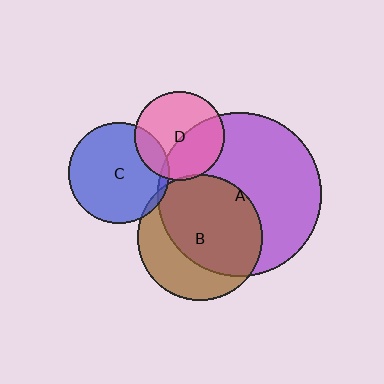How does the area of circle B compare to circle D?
Approximately 2.0 times.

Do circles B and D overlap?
Yes.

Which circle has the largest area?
Circle A (purple).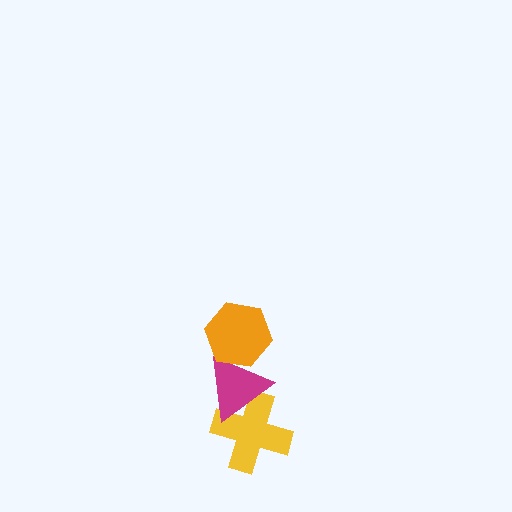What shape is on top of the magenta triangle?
The orange hexagon is on top of the magenta triangle.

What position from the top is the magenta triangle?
The magenta triangle is 2nd from the top.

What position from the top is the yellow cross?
The yellow cross is 3rd from the top.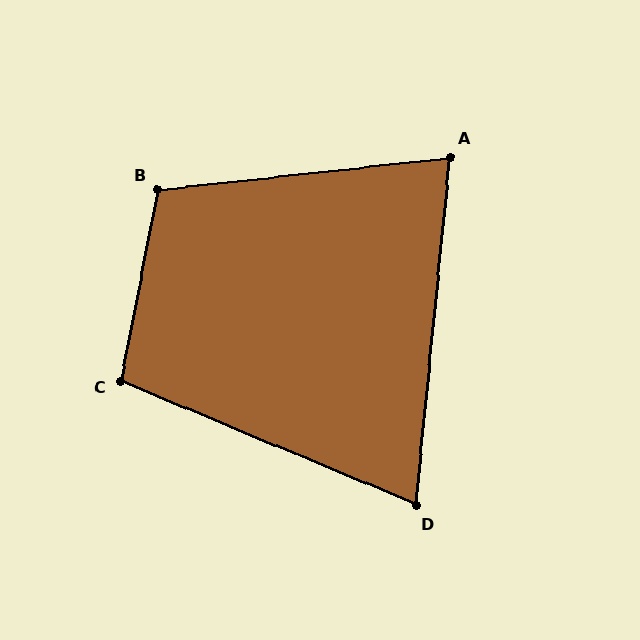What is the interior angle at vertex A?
Approximately 78 degrees (acute).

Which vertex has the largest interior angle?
B, at approximately 107 degrees.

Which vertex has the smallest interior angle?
D, at approximately 73 degrees.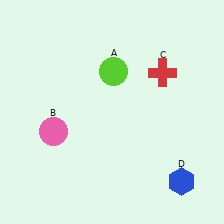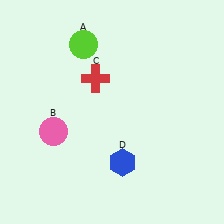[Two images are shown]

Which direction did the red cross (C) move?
The red cross (C) moved left.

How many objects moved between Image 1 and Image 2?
3 objects moved between the two images.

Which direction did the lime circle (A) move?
The lime circle (A) moved left.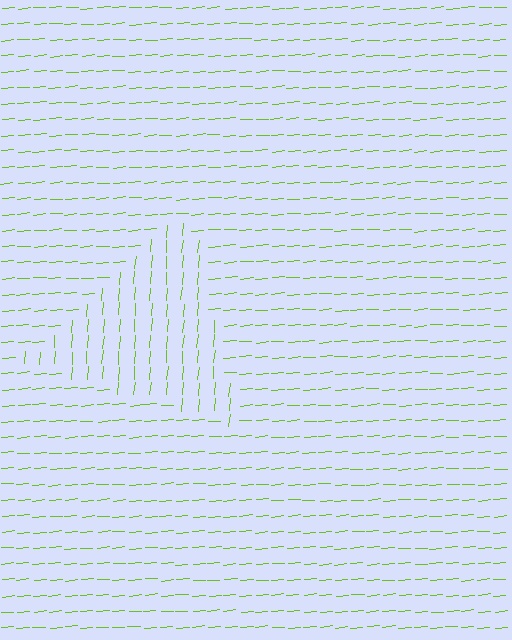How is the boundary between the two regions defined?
The boundary is defined purely by a change in line orientation (approximately 80 degrees difference). All lines are the same color and thickness.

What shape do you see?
I see a triangle.